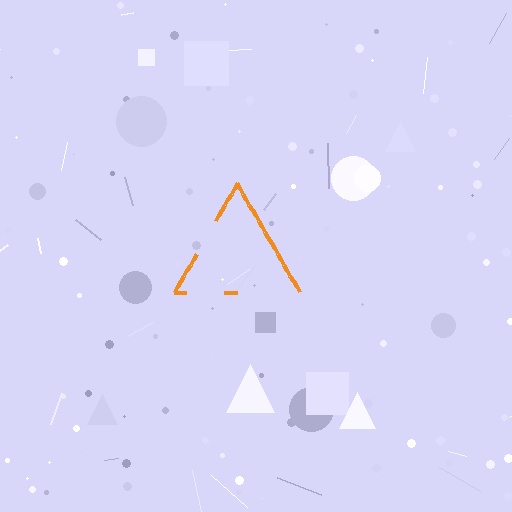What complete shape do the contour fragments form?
The contour fragments form a triangle.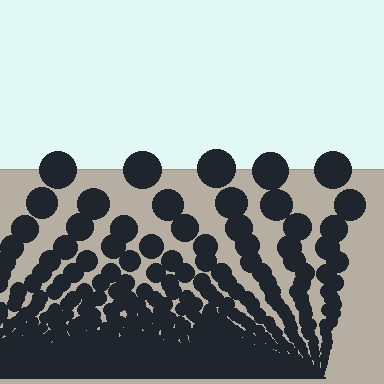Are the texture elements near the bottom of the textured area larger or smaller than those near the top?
Smaller. The gradient is inverted — elements near the bottom are smaller and denser.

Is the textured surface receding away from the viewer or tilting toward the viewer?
The surface appears to tilt toward the viewer. Texture elements get larger and sparser toward the top.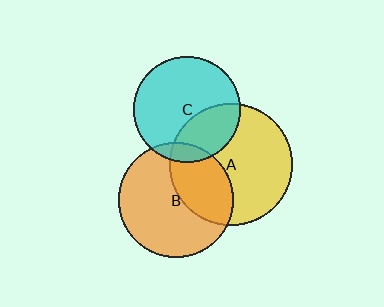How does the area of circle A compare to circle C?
Approximately 1.3 times.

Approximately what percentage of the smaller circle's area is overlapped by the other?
Approximately 35%.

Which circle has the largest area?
Circle A (yellow).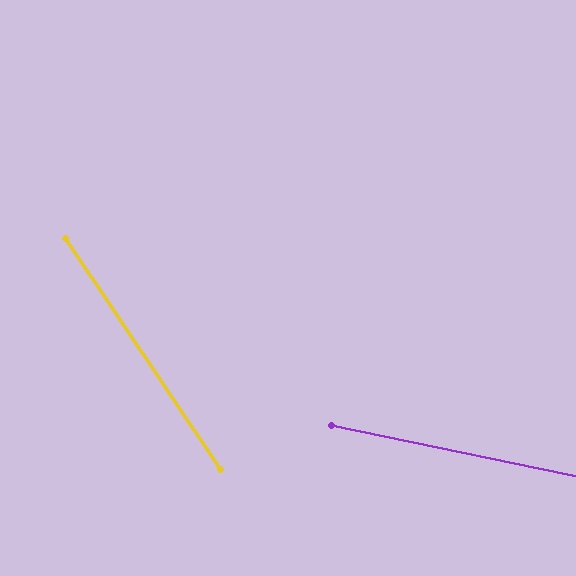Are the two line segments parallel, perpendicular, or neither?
Neither parallel nor perpendicular — they differ by about 44°.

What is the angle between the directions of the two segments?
Approximately 44 degrees.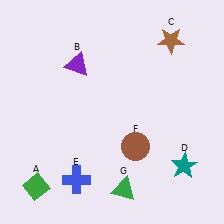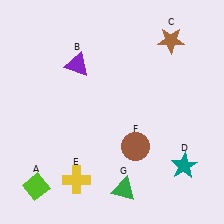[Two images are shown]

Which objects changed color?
A changed from green to lime. E changed from blue to yellow.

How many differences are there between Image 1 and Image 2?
There are 2 differences between the two images.